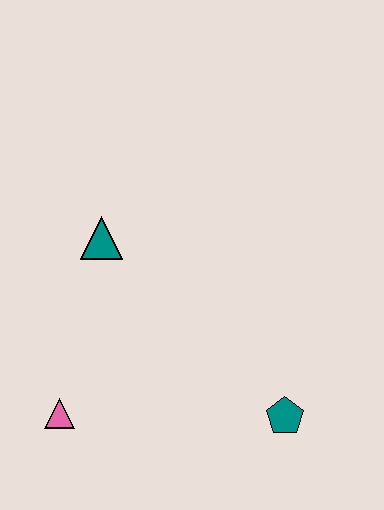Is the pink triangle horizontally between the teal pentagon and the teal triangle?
No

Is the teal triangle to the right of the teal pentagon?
No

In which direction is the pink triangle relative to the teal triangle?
The pink triangle is below the teal triangle.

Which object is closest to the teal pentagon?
The pink triangle is closest to the teal pentagon.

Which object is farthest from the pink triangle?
The teal pentagon is farthest from the pink triangle.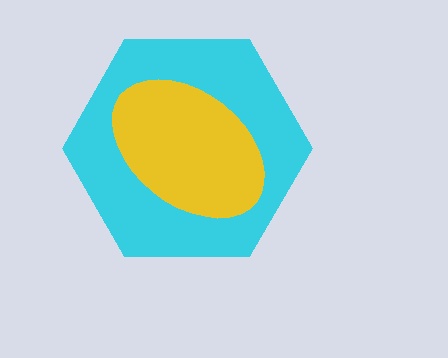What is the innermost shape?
The yellow ellipse.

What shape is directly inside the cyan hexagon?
The yellow ellipse.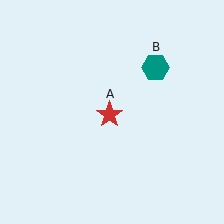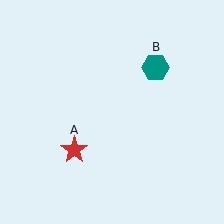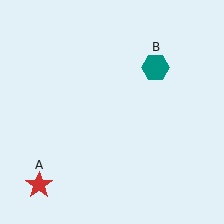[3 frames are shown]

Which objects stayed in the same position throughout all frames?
Teal hexagon (object B) remained stationary.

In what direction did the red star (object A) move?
The red star (object A) moved down and to the left.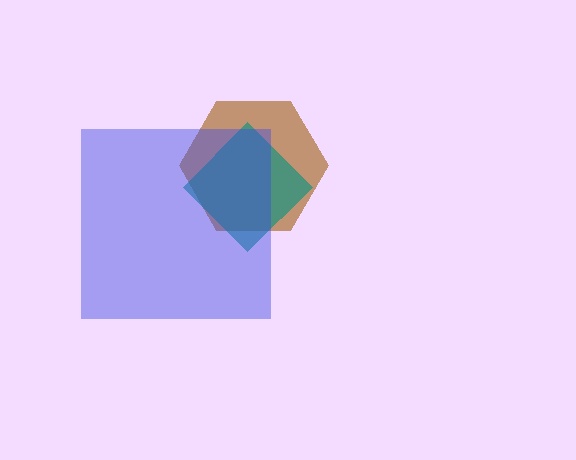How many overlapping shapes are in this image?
There are 3 overlapping shapes in the image.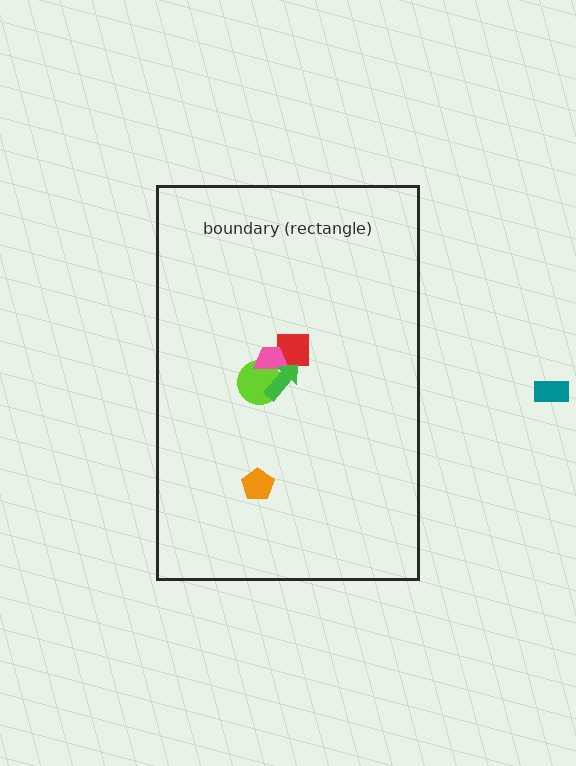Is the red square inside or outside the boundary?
Inside.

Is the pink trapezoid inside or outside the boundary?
Inside.